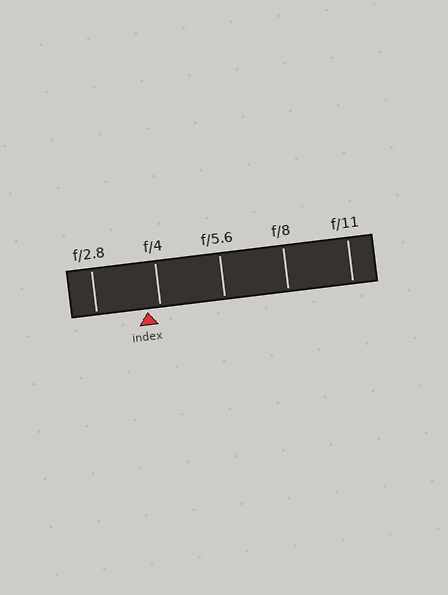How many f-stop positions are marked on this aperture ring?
There are 5 f-stop positions marked.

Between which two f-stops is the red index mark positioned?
The index mark is between f/2.8 and f/4.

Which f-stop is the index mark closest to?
The index mark is closest to f/4.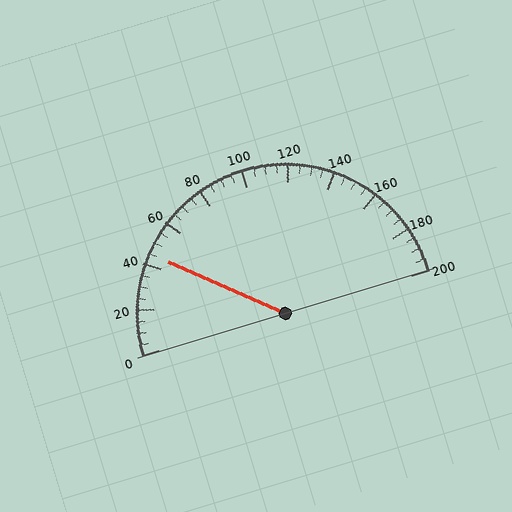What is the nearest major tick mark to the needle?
The nearest major tick mark is 40.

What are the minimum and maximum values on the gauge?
The gauge ranges from 0 to 200.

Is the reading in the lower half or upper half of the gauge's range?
The reading is in the lower half of the range (0 to 200).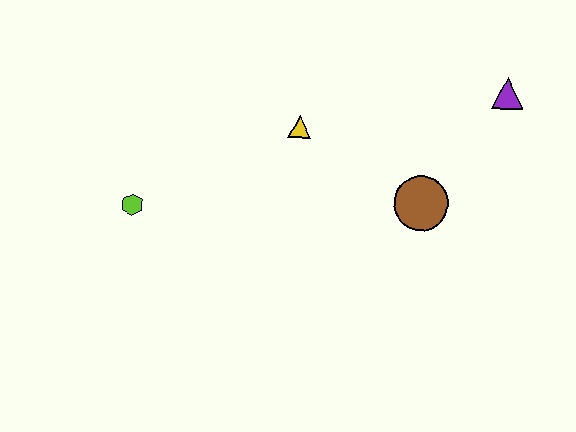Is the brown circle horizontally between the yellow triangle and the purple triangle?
Yes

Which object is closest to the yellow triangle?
The brown circle is closest to the yellow triangle.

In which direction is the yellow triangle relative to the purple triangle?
The yellow triangle is to the left of the purple triangle.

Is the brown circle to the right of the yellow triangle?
Yes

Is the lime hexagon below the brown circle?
Yes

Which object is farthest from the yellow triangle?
The purple triangle is farthest from the yellow triangle.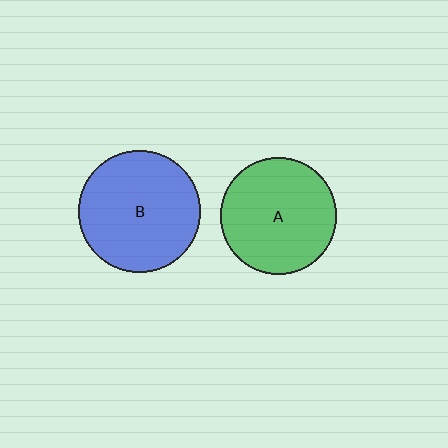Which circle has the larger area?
Circle B (blue).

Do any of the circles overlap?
No, none of the circles overlap.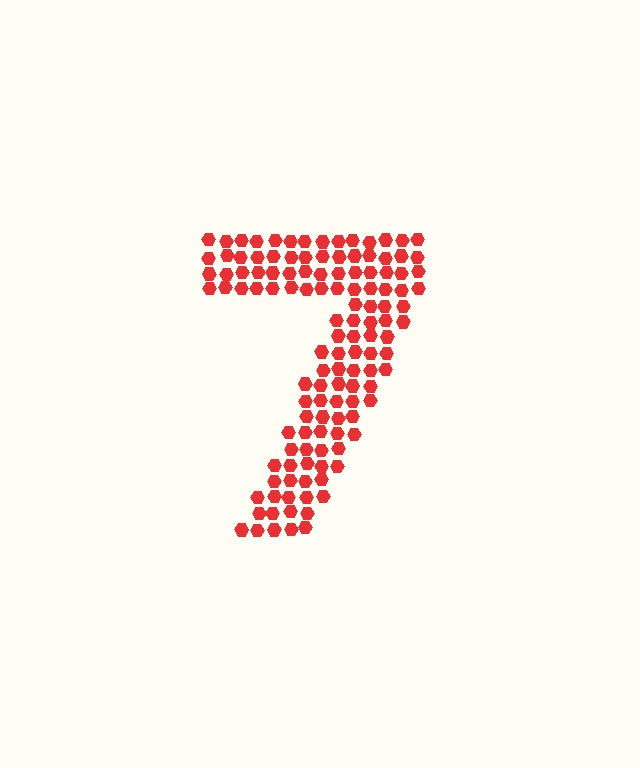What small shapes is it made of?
It is made of small hexagons.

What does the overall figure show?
The overall figure shows the digit 7.